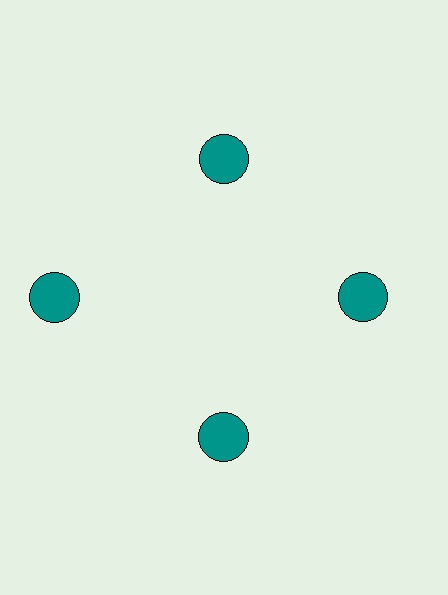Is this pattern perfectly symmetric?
No. The 4 teal circles are arranged in a ring, but one element near the 9 o'clock position is pushed outward from the center, breaking the 4-fold rotational symmetry.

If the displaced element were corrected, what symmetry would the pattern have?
It would have 4-fold rotational symmetry — the pattern would map onto itself every 90 degrees.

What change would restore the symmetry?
The symmetry would be restored by moving it inward, back onto the ring so that all 4 circles sit at equal angles and equal distance from the center.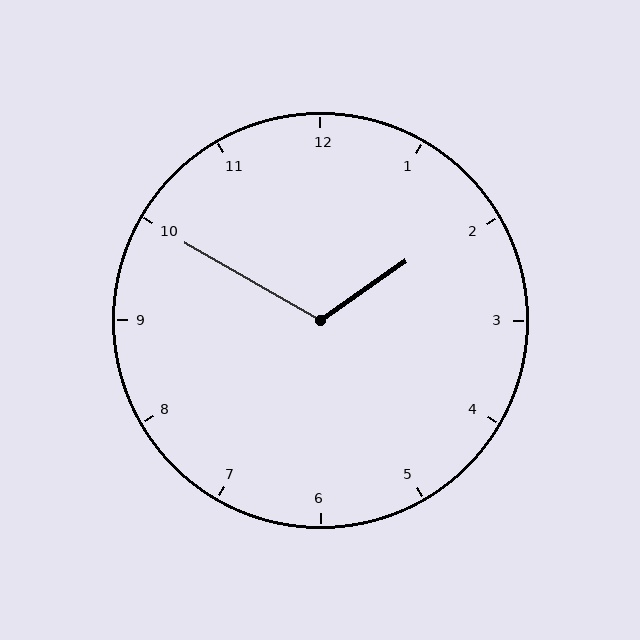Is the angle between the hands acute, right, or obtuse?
It is obtuse.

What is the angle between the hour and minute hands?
Approximately 115 degrees.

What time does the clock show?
1:50.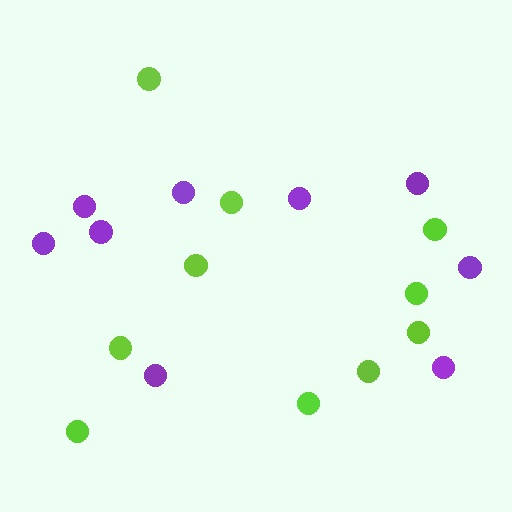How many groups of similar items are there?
There are 2 groups: one group of purple circles (9) and one group of lime circles (10).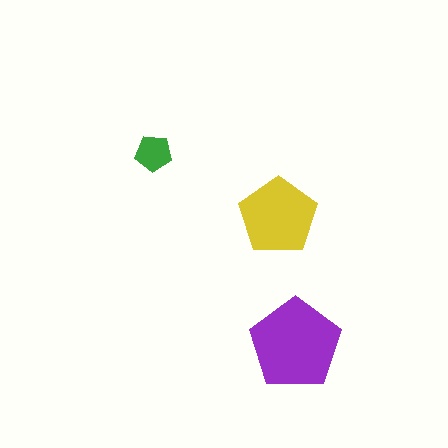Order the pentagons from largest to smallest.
the purple one, the yellow one, the green one.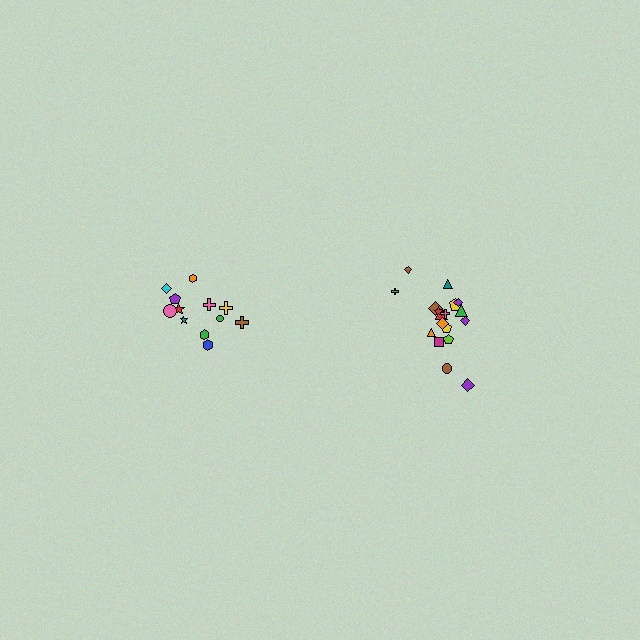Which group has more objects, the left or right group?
The right group.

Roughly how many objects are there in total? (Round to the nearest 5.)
Roughly 30 objects in total.